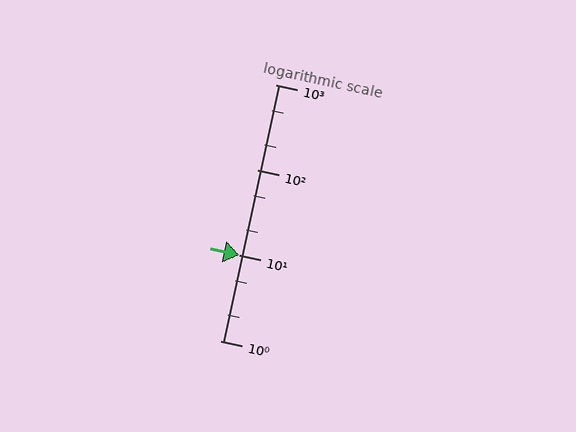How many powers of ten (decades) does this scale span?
The scale spans 3 decades, from 1 to 1000.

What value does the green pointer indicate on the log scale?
The pointer indicates approximately 10.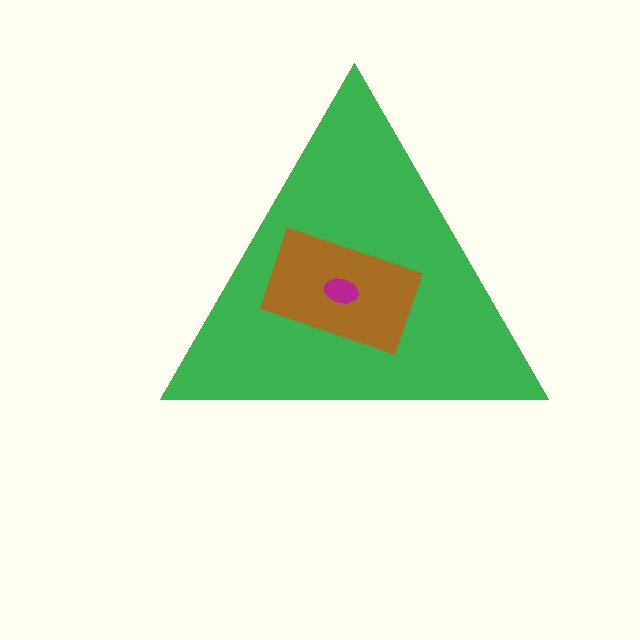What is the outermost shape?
The green triangle.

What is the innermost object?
The magenta ellipse.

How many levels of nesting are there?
3.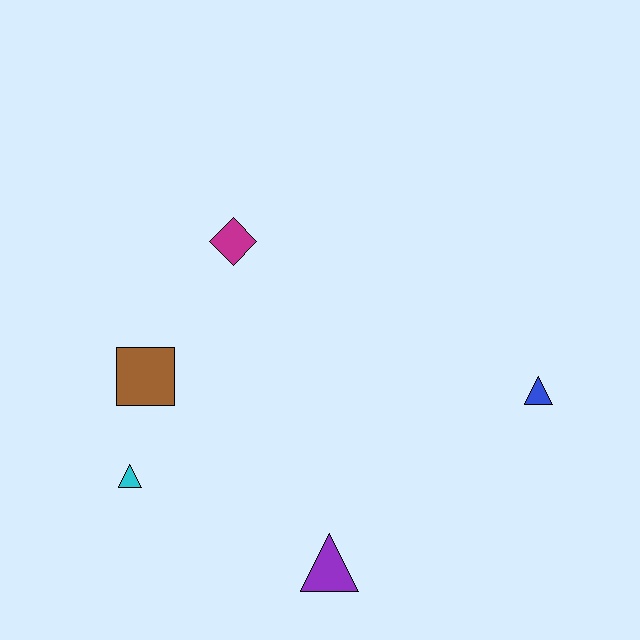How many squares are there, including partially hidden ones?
There is 1 square.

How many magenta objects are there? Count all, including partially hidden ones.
There is 1 magenta object.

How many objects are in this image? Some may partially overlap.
There are 5 objects.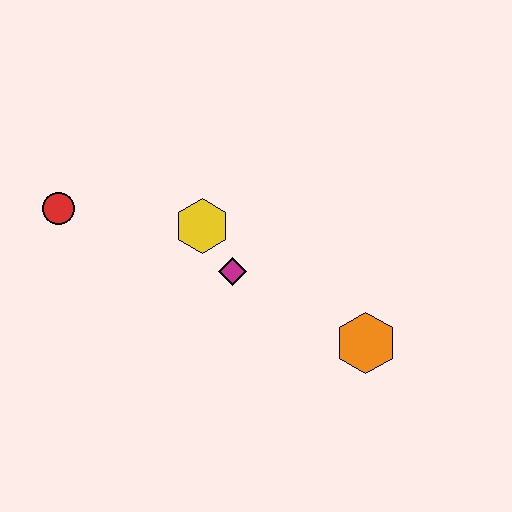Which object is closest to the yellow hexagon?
The magenta diamond is closest to the yellow hexagon.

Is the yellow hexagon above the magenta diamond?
Yes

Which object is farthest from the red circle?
The orange hexagon is farthest from the red circle.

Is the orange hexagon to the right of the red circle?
Yes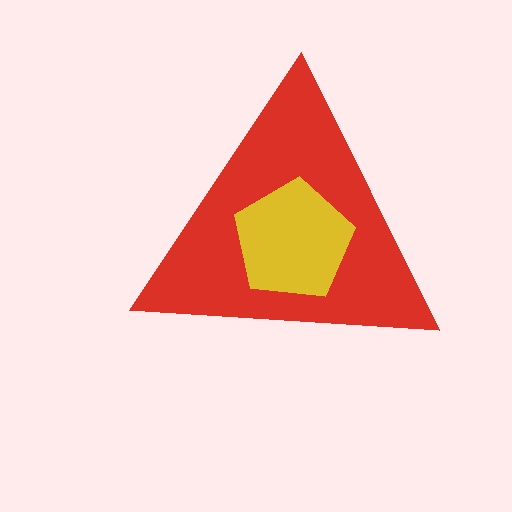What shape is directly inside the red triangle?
The yellow pentagon.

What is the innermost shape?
The yellow pentagon.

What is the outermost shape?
The red triangle.